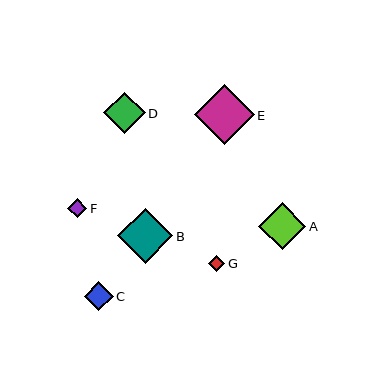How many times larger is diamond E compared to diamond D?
Diamond E is approximately 1.4 times the size of diamond D.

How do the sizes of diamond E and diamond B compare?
Diamond E and diamond B are approximately the same size.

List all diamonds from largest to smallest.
From largest to smallest: E, B, A, D, C, F, G.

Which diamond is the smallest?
Diamond G is the smallest with a size of approximately 16 pixels.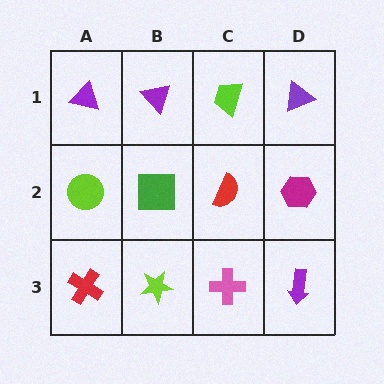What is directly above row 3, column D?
A magenta hexagon.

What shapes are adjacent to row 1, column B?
A green square (row 2, column B), a purple triangle (row 1, column A), a lime trapezoid (row 1, column C).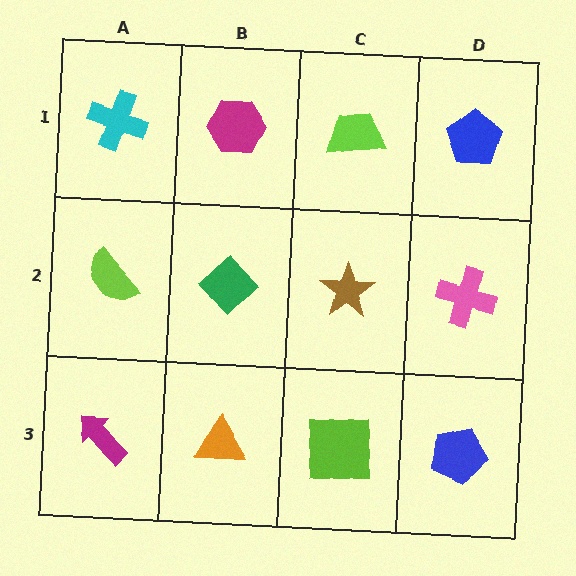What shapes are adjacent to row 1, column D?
A pink cross (row 2, column D), a lime trapezoid (row 1, column C).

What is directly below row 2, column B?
An orange triangle.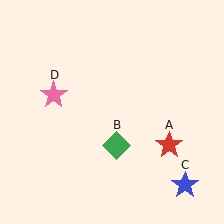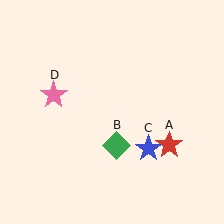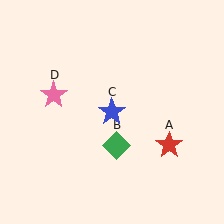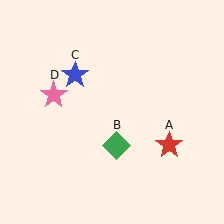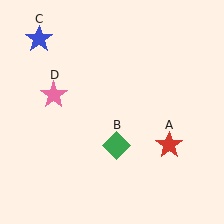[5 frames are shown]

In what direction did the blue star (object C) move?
The blue star (object C) moved up and to the left.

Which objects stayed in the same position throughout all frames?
Red star (object A) and green diamond (object B) and pink star (object D) remained stationary.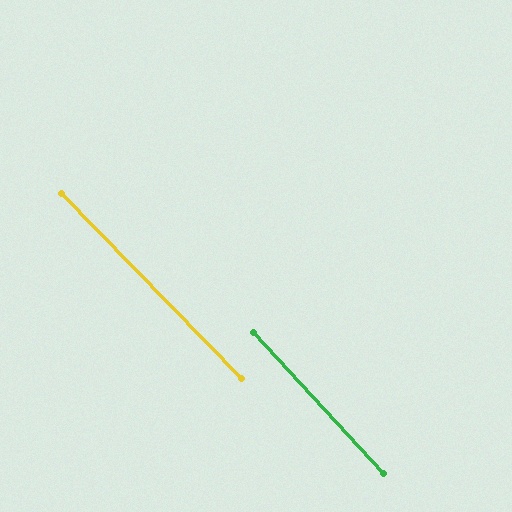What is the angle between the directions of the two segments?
Approximately 1 degree.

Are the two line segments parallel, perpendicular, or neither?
Parallel — their directions differ by only 1.4°.